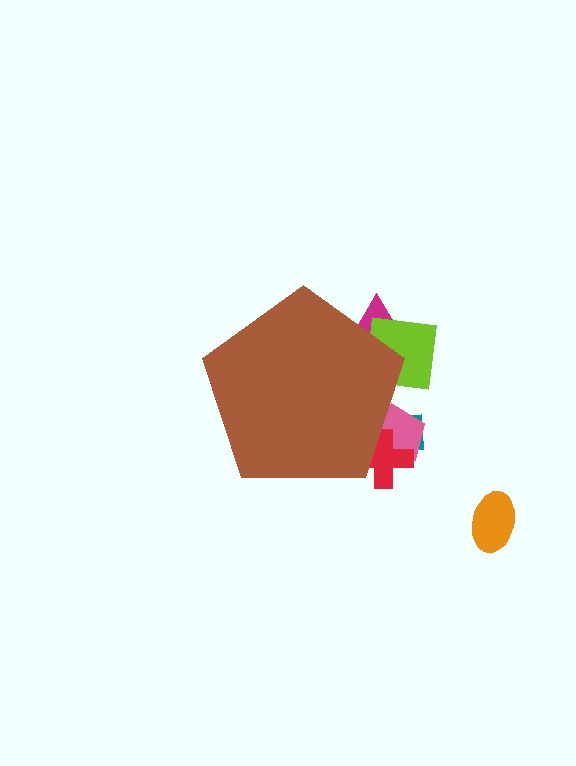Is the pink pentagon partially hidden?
Yes, the pink pentagon is partially hidden behind the brown pentagon.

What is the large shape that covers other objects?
A brown pentagon.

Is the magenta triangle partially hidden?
Yes, the magenta triangle is partially hidden behind the brown pentagon.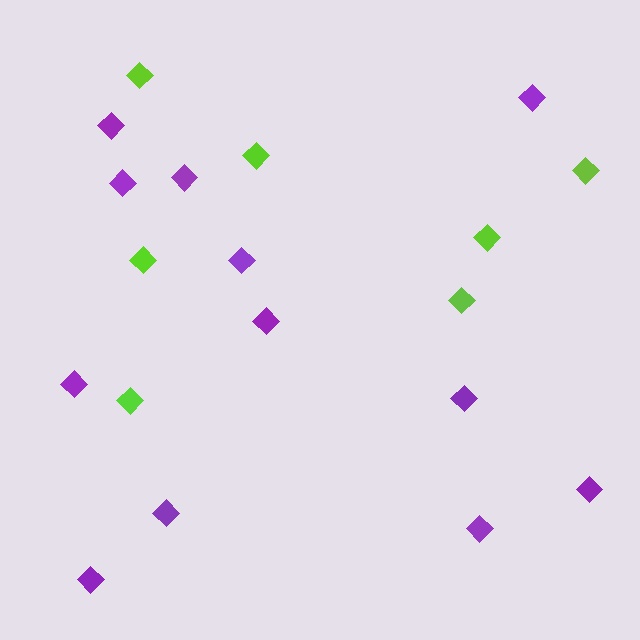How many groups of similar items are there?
There are 2 groups: one group of purple diamonds (12) and one group of lime diamonds (7).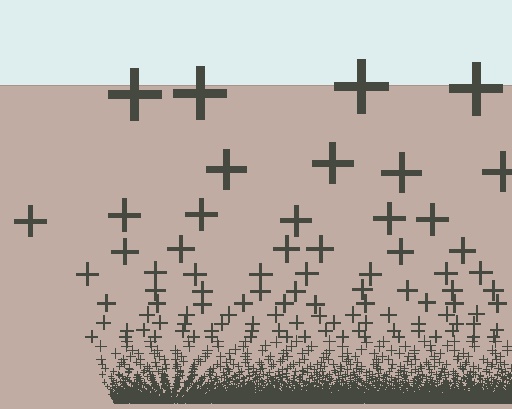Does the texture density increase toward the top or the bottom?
Density increases toward the bottom.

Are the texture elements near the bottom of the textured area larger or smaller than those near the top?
Smaller. The gradient is inverted — elements near the bottom are smaller and denser.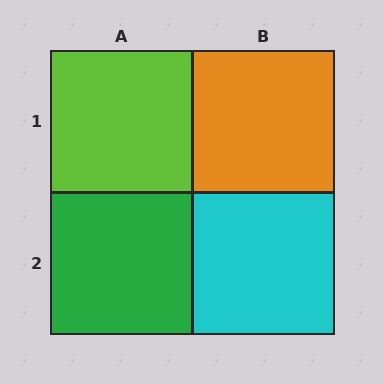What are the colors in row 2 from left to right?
Green, cyan.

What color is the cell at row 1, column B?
Orange.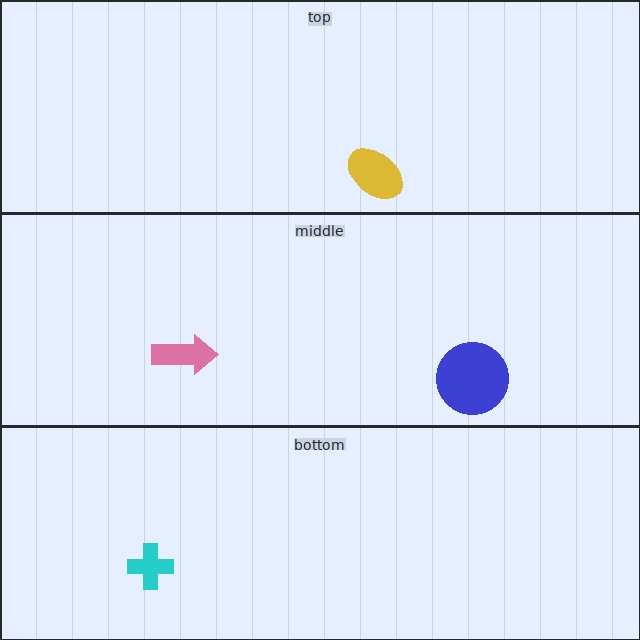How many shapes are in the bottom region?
1.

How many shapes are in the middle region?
2.